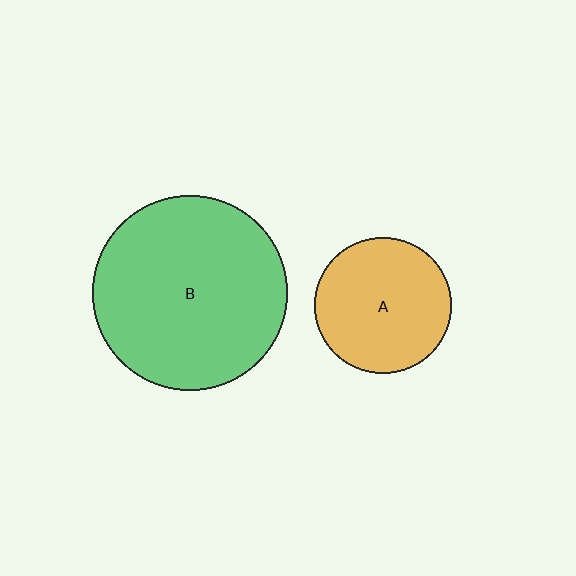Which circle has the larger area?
Circle B (green).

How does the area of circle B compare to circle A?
Approximately 2.0 times.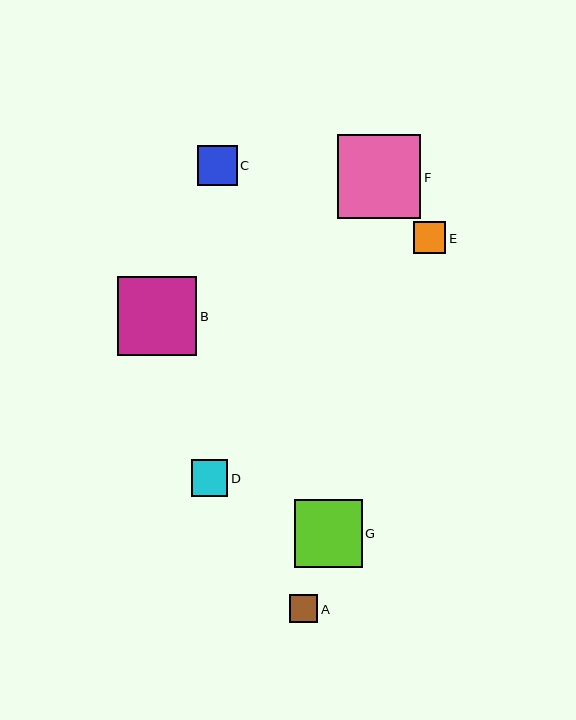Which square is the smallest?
Square A is the smallest with a size of approximately 29 pixels.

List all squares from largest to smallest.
From largest to smallest: F, B, G, C, D, E, A.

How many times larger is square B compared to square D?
Square B is approximately 2.2 times the size of square D.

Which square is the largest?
Square F is the largest with a size of approximately 84 pixels.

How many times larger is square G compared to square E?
Square G is approximately 2.1 times the size of square E.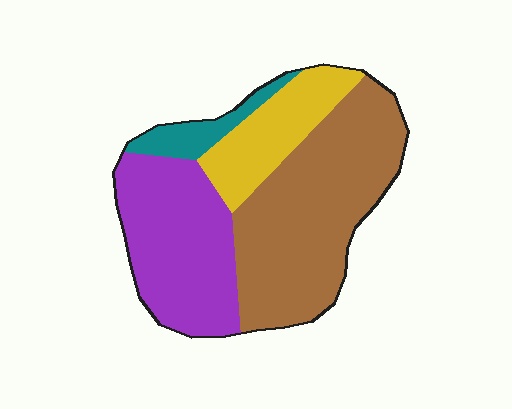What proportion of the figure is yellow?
Yellow takes up less than a quarter of the figure.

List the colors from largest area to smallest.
From largest to smallest: brown, purple, yellow, teal.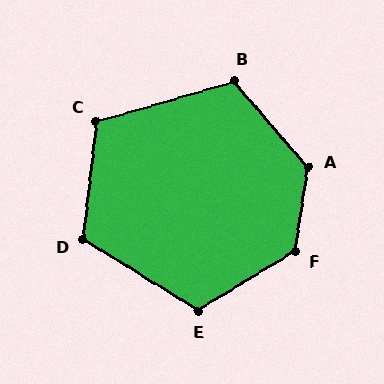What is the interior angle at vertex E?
Approximately 117 degrees (obtuse).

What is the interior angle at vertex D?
Approximately 115 degrees (obtuse).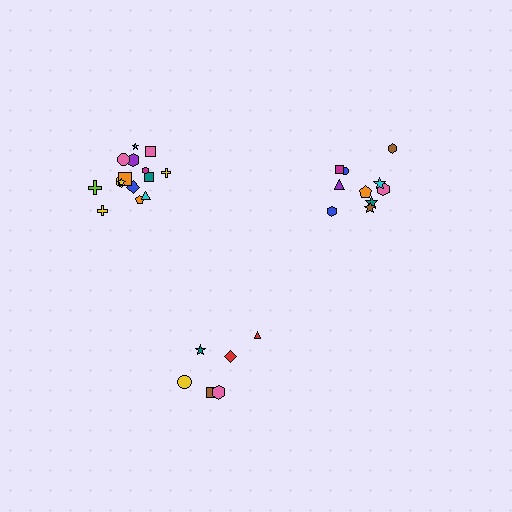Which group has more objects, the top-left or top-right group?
The top-left group.